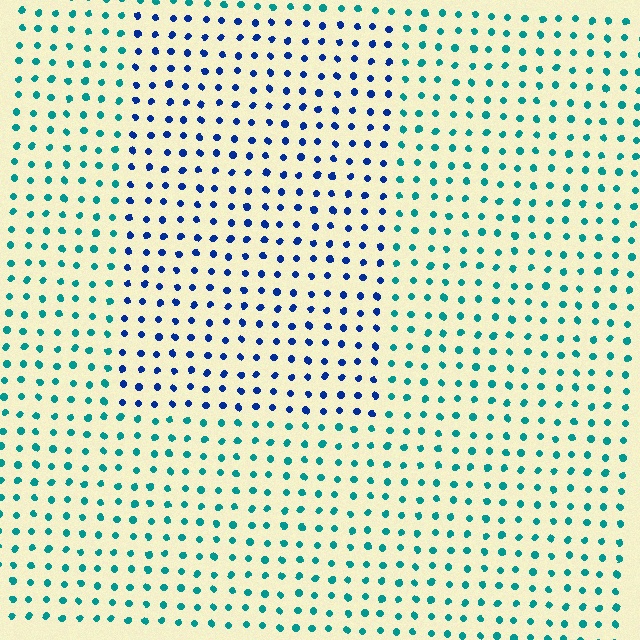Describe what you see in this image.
The image is filled with small teal elements in a uniform arrangement. A rectangle-shaped region is visible where the elements are tinted to a slightly different hue, forming a subtle color boundary.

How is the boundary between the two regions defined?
The boundary is defined purely by a slight shift in hue (about 46 degrees). Spacing, size, and orientation are identical on both sides.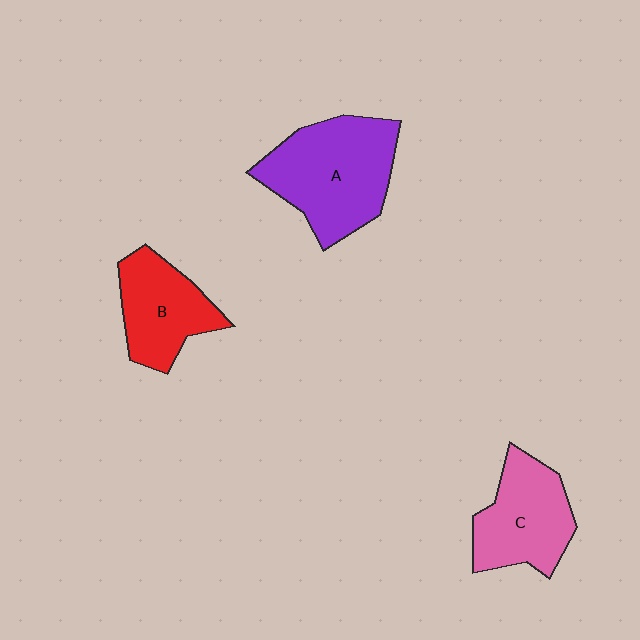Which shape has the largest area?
Shape A (purple).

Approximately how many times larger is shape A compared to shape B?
Approximately 1.5 times.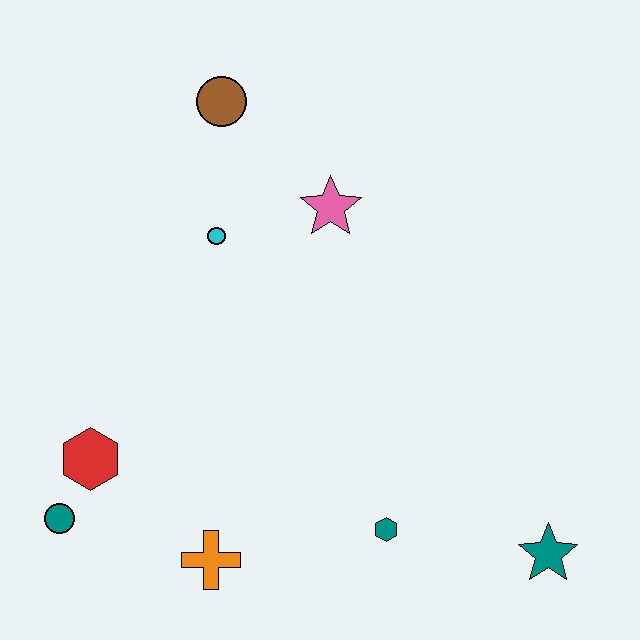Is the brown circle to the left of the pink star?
Yes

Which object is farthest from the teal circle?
The teal star is farthest from the teal circle.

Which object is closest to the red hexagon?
The teal circle is closest to the red hexagon.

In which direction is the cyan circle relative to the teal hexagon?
The cyan circle is above the teal hexagon.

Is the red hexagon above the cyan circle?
No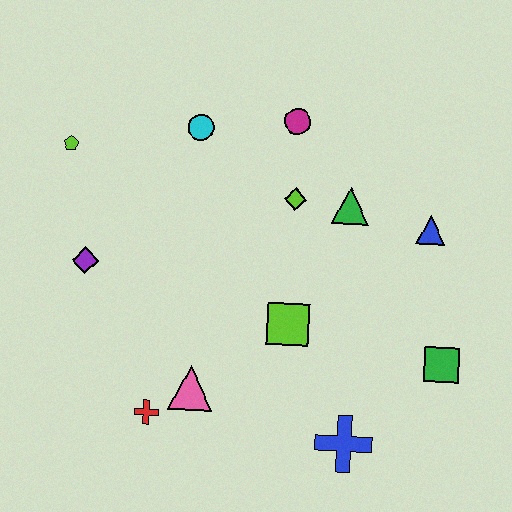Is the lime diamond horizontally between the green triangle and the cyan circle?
Yes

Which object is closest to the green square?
The blue cross is closest to the green square.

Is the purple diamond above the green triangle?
No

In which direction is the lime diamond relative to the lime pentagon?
The lime diamond is to the right of the lime pentagon.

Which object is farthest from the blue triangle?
The lime pentagon is farthest from the blue triangle.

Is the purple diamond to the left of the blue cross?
Yes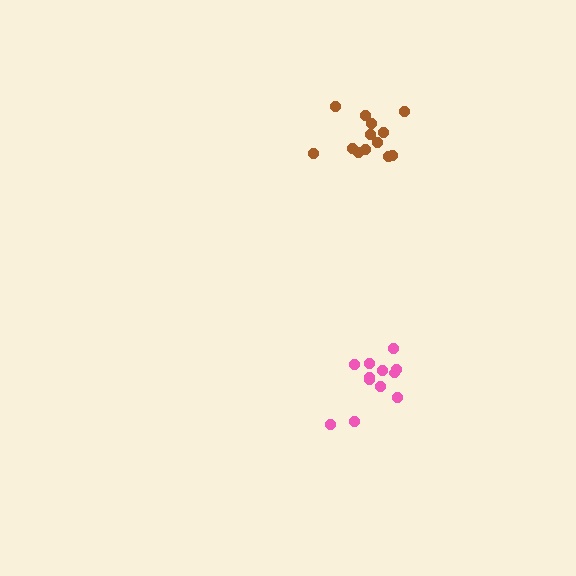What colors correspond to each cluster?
The clusters are colored: pink, brown.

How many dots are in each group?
Group 1: 12 dots, Group 2: 13 dots (25 total).